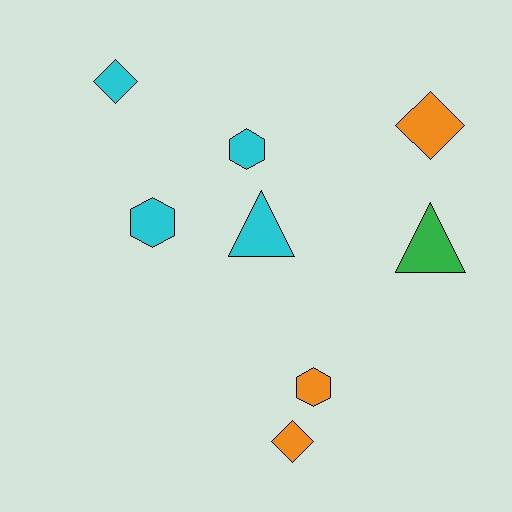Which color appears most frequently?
Cyan, with 4 objects.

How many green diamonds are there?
There are no green diamonds.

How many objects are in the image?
There are 8 objects.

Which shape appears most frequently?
Hexagon, with 3 objects.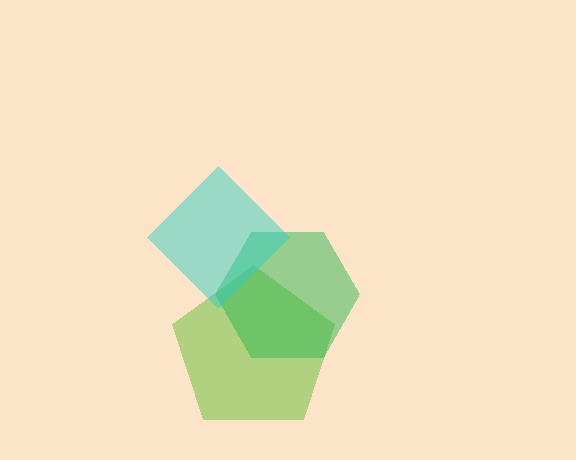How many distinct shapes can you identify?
There are 3 distinct shapes: a lime pentagon, a green hexagon, a cyan diamond.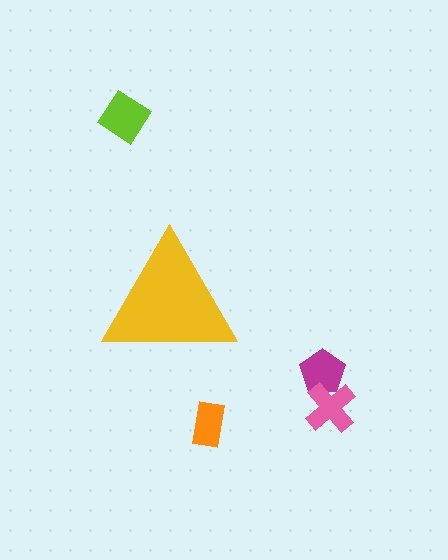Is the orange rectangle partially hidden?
No, the orange rectangle is fully visible.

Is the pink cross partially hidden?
No, the pink cross is fully visible.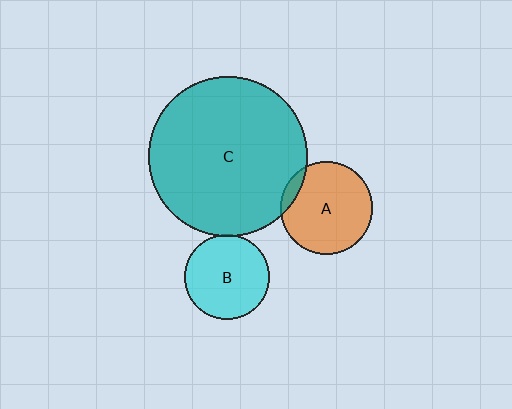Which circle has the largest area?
Circle C (teal).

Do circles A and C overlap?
Yes.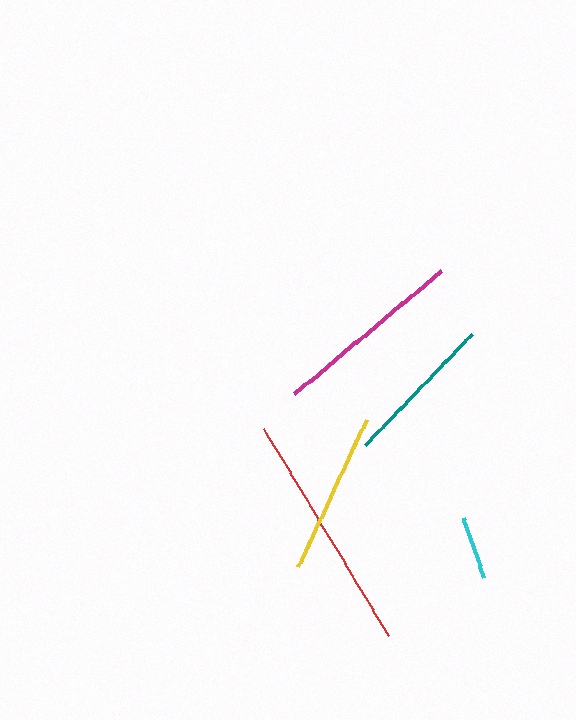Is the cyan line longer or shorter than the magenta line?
The magenta line is longer than the cyan line.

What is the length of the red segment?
The red segment is approximately 240 pixels long.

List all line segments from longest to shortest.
From longest to shortest: red, magenta, yellow, teal, cyan.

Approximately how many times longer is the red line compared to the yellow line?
The red line is approximately 1.5 times the length of the yellow line.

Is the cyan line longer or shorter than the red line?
The red line is longer than the cyan line.